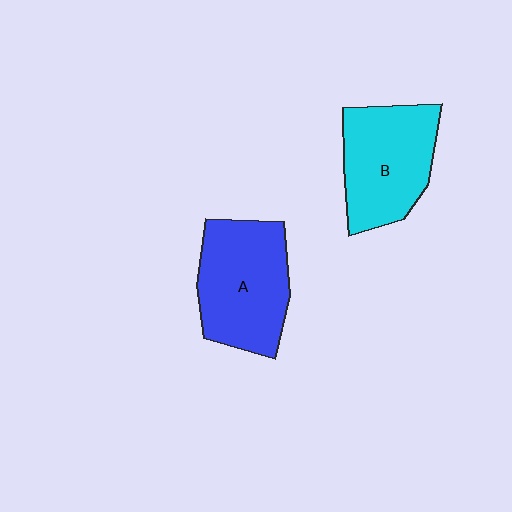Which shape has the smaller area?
Shape B (cyan).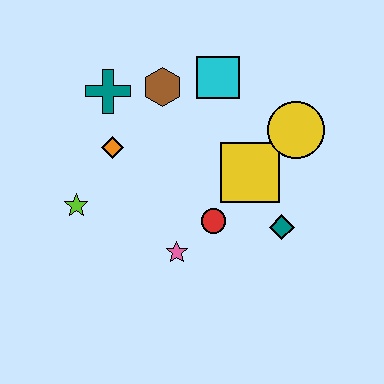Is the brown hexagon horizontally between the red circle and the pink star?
No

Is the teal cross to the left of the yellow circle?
Yes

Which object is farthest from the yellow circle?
The lime star is farthest from the yellow circle.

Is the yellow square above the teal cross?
No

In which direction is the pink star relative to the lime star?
The pink star is to the right of the lime star.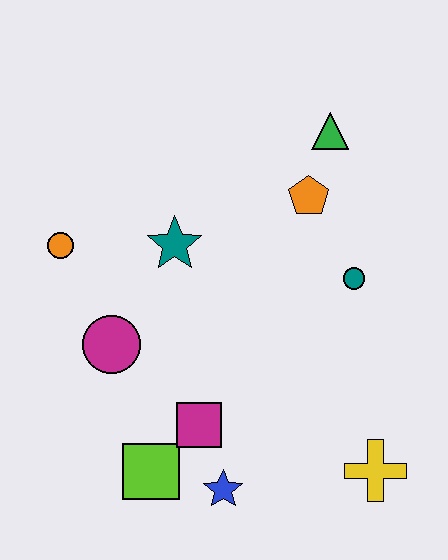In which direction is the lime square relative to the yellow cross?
The lime square is to the left of the yellow cross.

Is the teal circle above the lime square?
Yes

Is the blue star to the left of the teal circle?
Yes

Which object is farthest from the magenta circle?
The green triangle is farthest from the magenta circle.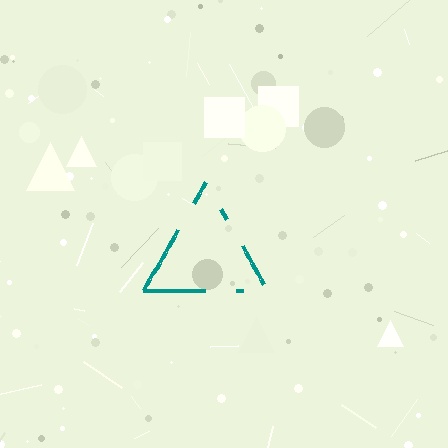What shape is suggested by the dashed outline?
The dashed outline suggests a triangle.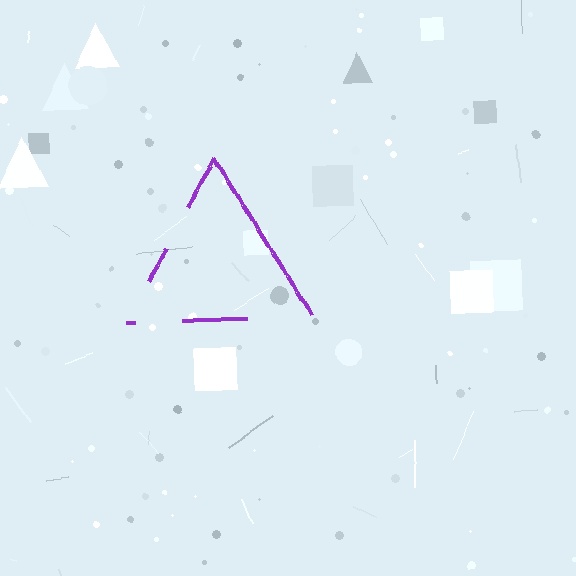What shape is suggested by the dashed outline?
The dashed outline suggests a triangle.